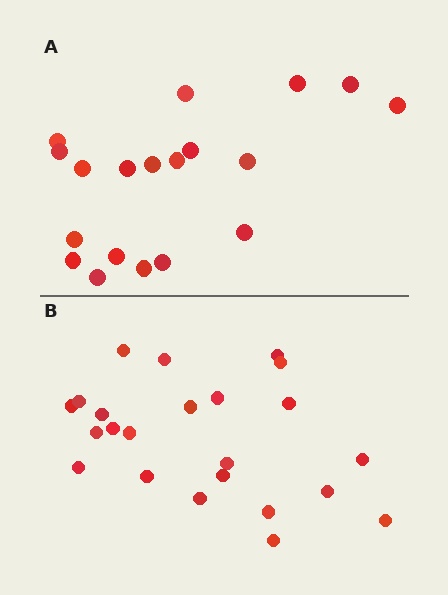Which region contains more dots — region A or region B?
Region B (the bottom region) has more dots.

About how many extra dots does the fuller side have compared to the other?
Region B has about 4 more dots than region A.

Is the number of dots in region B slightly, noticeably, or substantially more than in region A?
Region B has only slightly more — the two regions are fairly close. The ratio is roughly 1.2 to 1.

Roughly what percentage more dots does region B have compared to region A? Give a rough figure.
About 20% more.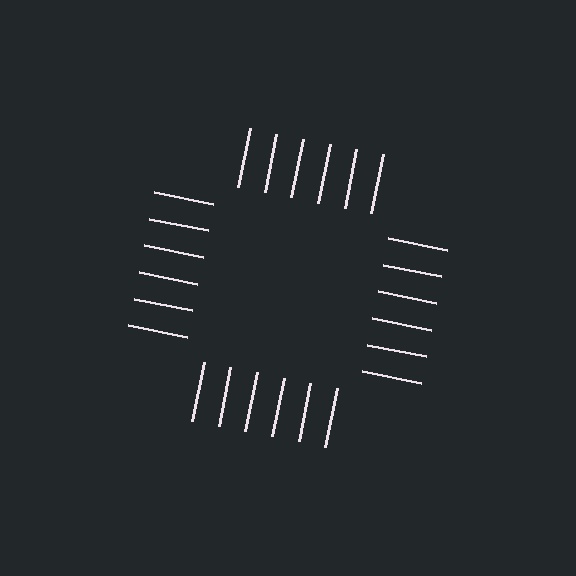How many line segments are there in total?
24 — 6 along each of the 4 edges.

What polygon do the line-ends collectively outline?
An illusory square — the line segments terminate on its edges but no continuous stroke is drawn.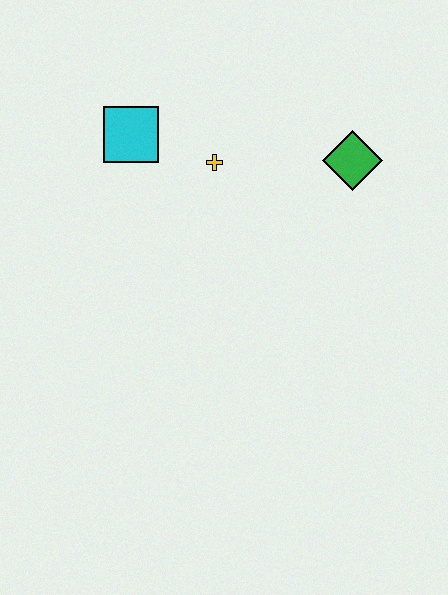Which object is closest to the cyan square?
The yellow cross is closest to the cyan square.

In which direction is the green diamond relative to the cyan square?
The green diamond is to the right of the cyan square.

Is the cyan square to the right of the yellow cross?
No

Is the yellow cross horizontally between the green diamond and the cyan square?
Yes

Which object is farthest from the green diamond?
The cyan square is farthest from the green diamond.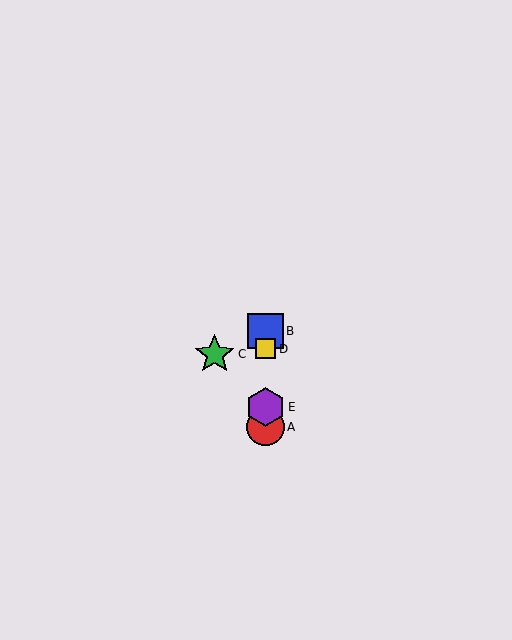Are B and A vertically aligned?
Yes, both are at x≈266.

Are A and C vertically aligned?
No, A is at x≈266 and C is at x≈215.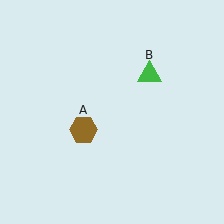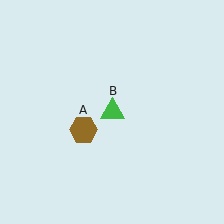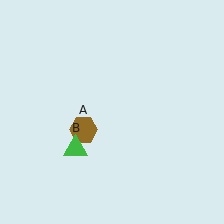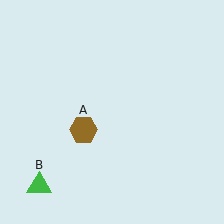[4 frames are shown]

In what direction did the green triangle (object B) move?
The green triangle (object B) moved down and to the left.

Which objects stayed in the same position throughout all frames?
Brown hexagon (object A) remained stationary.